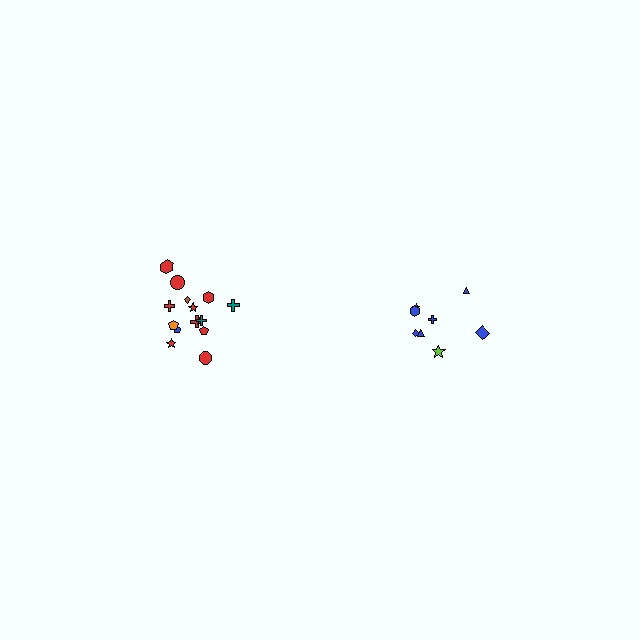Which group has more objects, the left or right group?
The left group.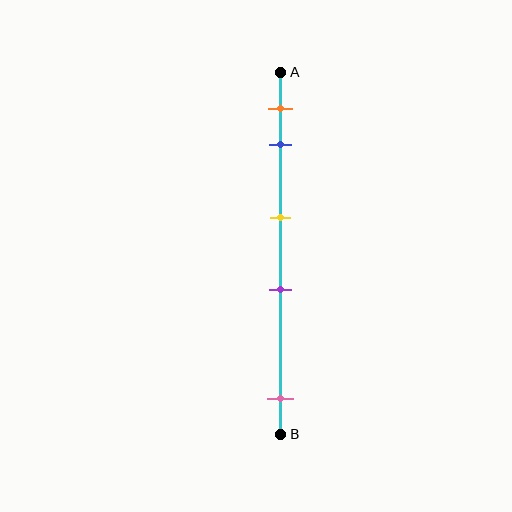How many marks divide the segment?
There are 5 marks dividing the segment.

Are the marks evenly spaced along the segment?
No, the marks are not evenly spaced.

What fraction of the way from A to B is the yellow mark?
The yellow mark is approximately 40% (0.4) of the way from A to B.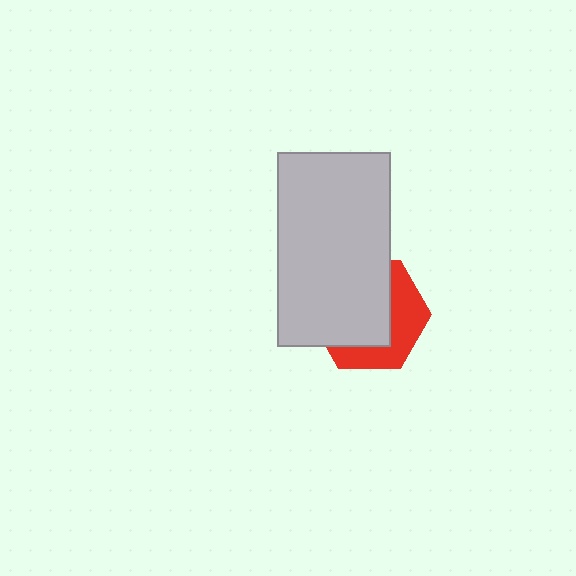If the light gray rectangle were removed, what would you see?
You would see the complete red hexagon.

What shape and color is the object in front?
The object in front is a light gray rectangle.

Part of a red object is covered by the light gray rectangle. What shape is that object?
It is a hexagon.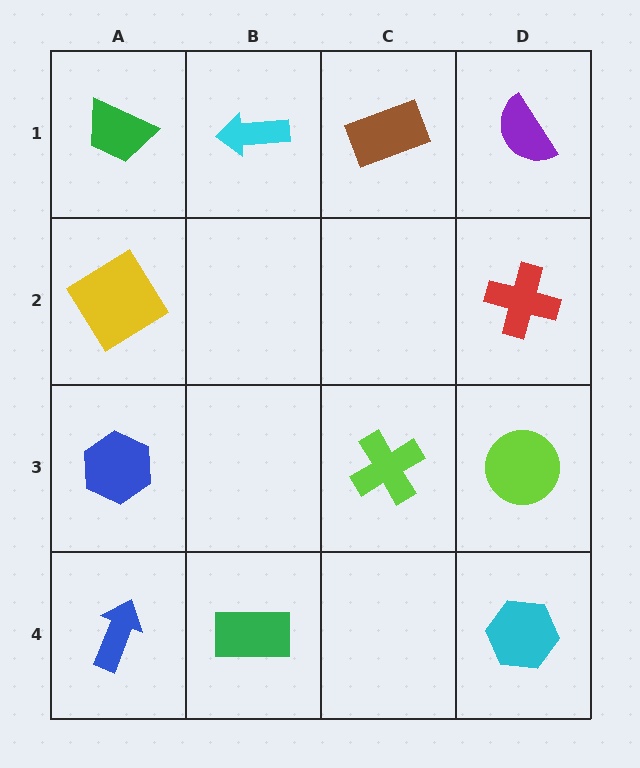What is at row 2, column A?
A yellow diamond.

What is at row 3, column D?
A lime circle.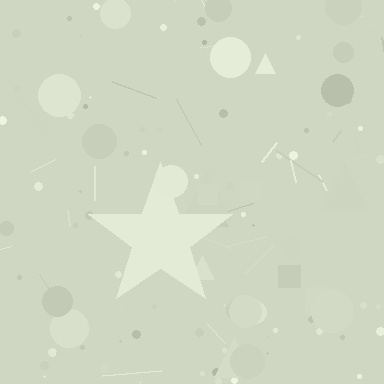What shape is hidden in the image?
A star is hidden in the image.